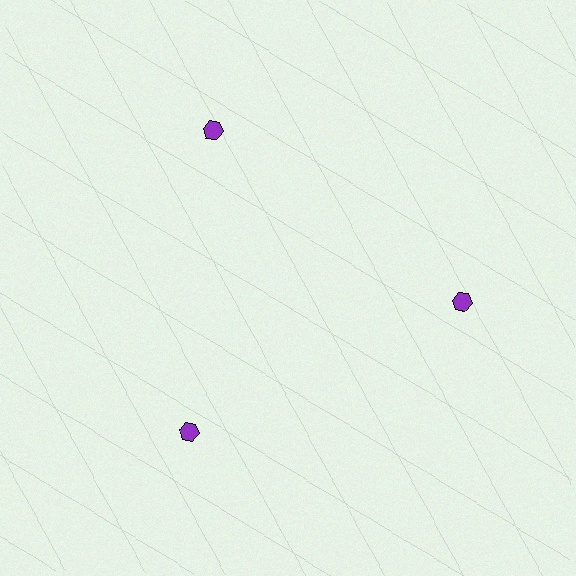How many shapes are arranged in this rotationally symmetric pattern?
There are 3 shapes, arranged in 3 groups of 1.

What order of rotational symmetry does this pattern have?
This pattern has 3-fold rotational symmetry.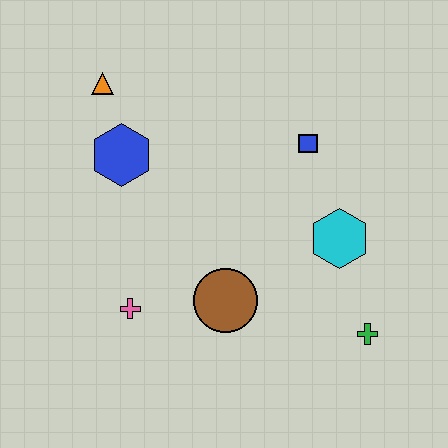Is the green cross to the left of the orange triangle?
No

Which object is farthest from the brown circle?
The orange triangle is farthest from the brown circle.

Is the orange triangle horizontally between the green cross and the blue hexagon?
No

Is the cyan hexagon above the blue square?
No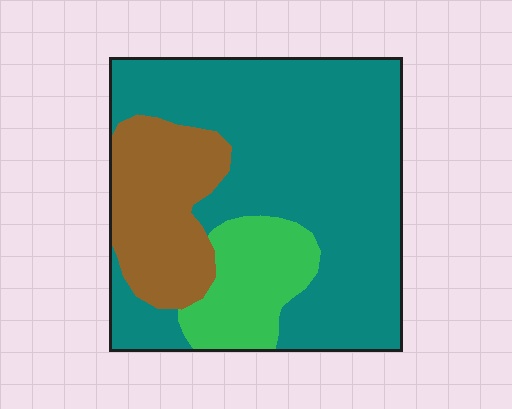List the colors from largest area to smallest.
From largest to smallest: teal, brown, green.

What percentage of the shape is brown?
Brown covers about 20% of the shape.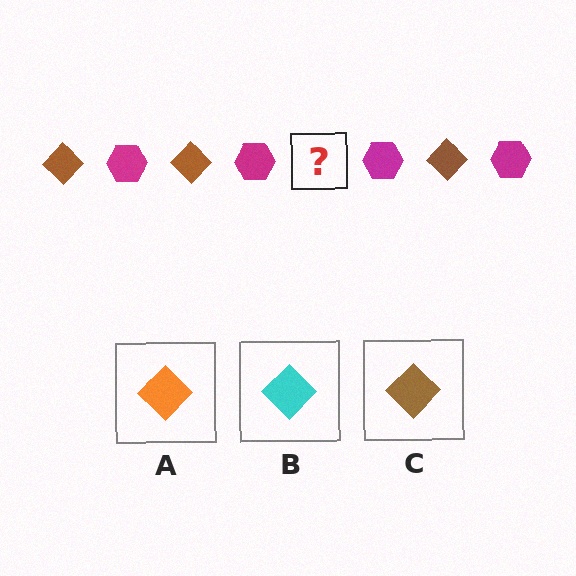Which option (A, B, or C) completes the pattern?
C.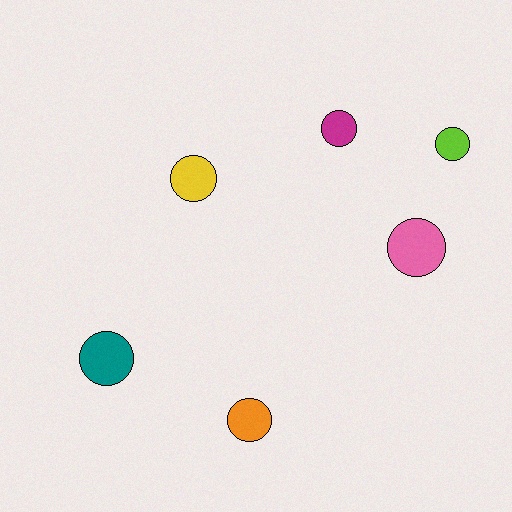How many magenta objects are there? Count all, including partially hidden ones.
There is 1 magenta object.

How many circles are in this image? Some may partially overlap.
There are 6 circles.